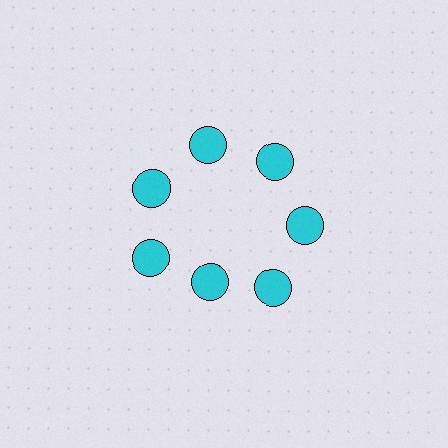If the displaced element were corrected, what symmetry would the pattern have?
It would have 7-fold rotational symmetry — the pattern would map onto itself every 51 degrees.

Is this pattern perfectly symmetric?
No. The 7 cyan circles are arranged in a ring, but one element near the 6 o'clock position is pulled inward toward the center, breaking the 7-fold rotational symmetry.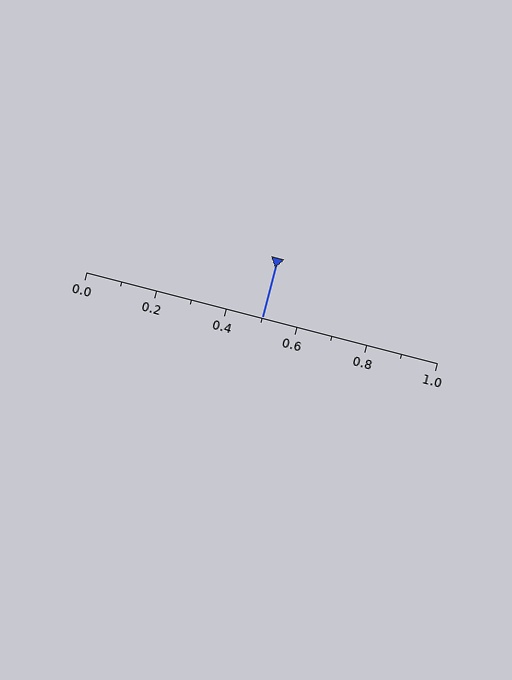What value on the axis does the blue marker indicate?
The marker indicates approximately 0.5.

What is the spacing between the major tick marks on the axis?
The major ticks are spaced 0.2 apart.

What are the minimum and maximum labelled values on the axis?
The axis runs from 0.0 to 1.0.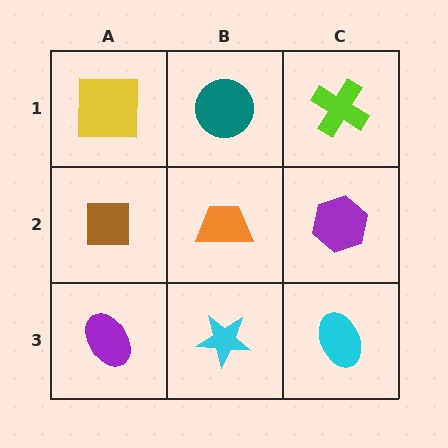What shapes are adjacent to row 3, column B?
An orange trapezoid (row 2, column B), a purple ellipse (row 3, column A), a cyan ellipse (row 3, column C).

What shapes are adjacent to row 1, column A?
A brown square (row 2, column A), a teal circle (row 1, column B).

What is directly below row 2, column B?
A cyan star.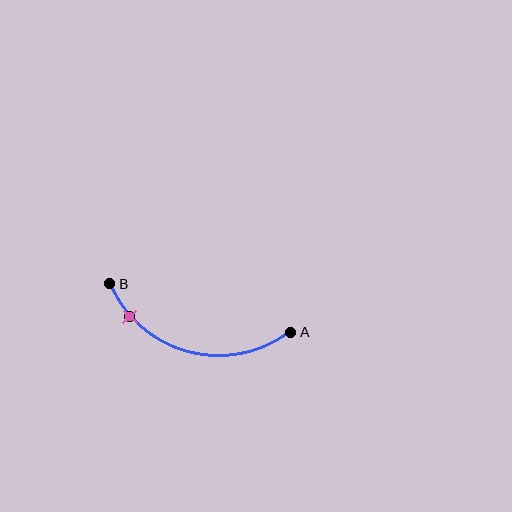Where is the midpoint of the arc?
The arc midpoint is the point on the curve farthest from the straight line joining A and B. It sits below that line.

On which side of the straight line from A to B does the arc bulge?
The arc bulges below the straight line connecting A and B.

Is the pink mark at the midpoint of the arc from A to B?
No. The pink mark lies on the arc but is closer to endpoint B. The arc midpoint would be at the point on the curve equidistant along the arc from both A and B.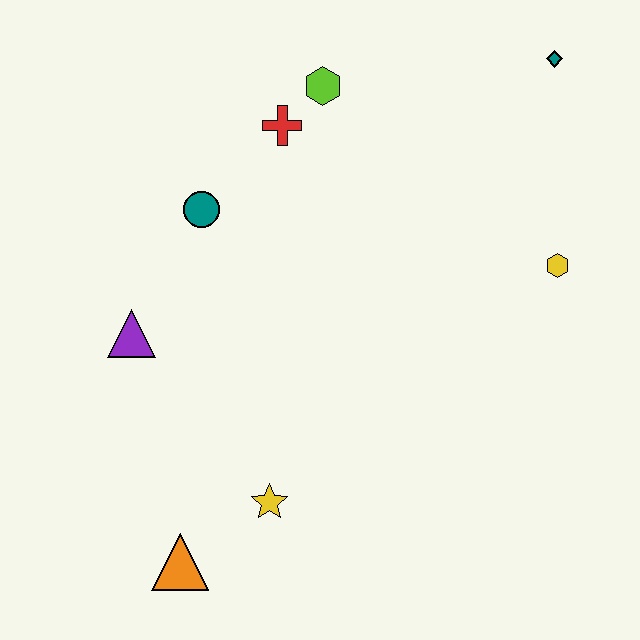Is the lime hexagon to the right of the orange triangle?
Yes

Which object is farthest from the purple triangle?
The teal diamond is farthest from the purple triangle.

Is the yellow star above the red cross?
No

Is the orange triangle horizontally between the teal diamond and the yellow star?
No